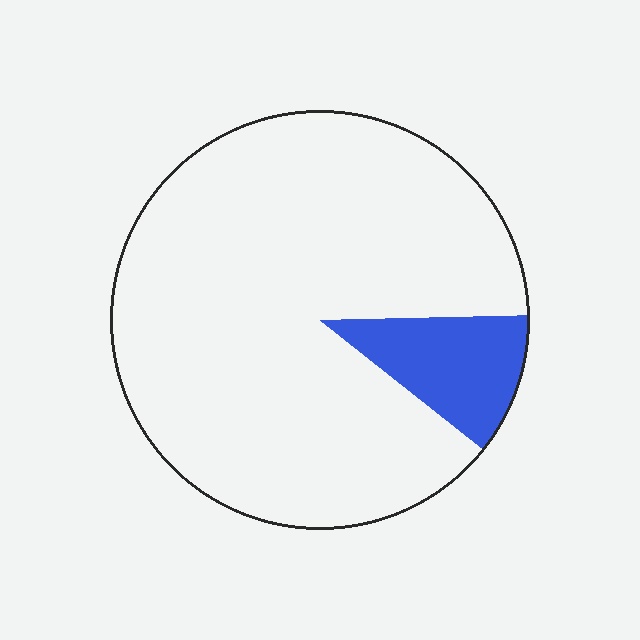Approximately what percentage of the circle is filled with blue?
Approximately 10%.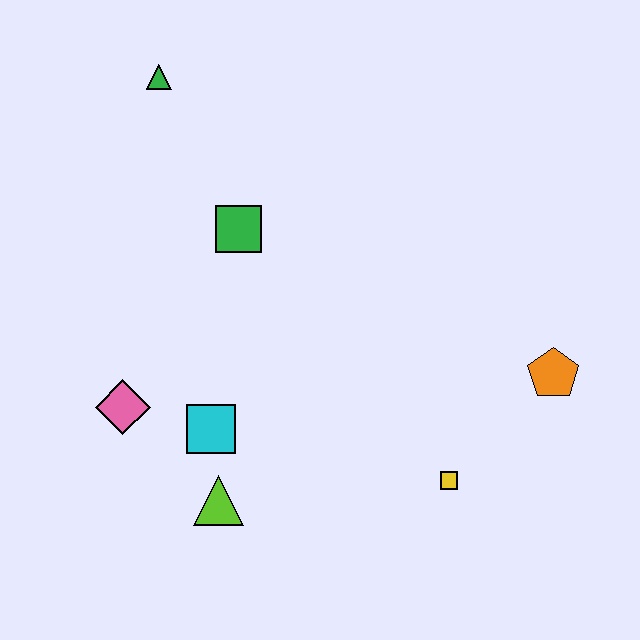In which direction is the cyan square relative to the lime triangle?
The cyan square is above the lime triangle.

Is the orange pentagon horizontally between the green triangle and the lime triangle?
No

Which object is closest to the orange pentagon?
The yellow square is closest to the orange pentagon.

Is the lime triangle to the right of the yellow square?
No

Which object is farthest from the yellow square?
The green triangle is farthest from the yellow square.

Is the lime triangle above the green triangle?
No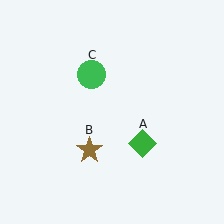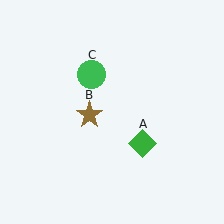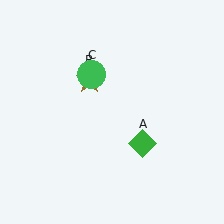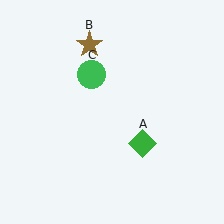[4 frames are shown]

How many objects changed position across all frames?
1 object changed position: brown star (object B).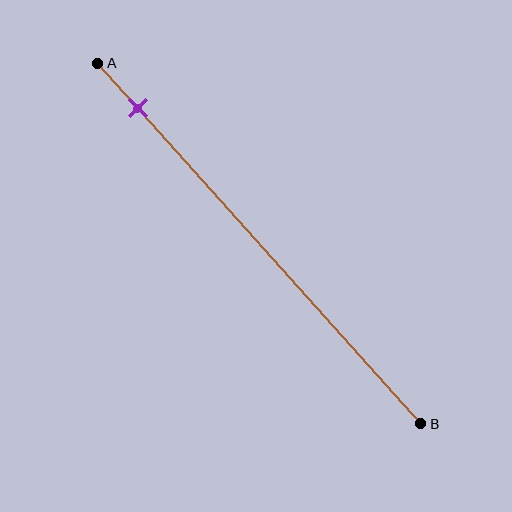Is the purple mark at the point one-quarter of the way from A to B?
No, the mark is at about 10% from A, not at the 25% one-quarter point.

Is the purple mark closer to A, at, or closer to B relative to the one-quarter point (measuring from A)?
The purple mark is closer to point A than the one-quarter point of segment AB.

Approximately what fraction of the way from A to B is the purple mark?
The purple mark is approximately 10% of the way from A to B.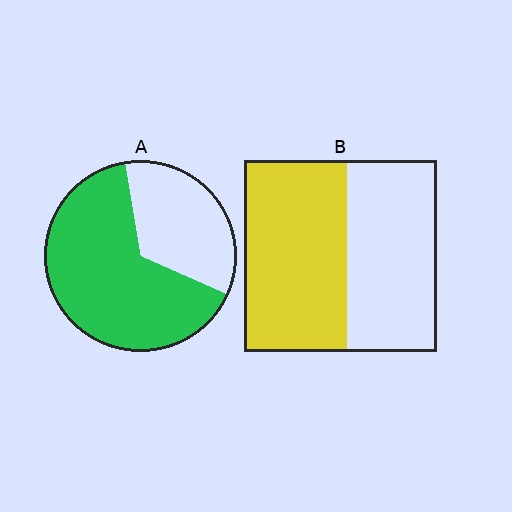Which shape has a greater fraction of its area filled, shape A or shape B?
Shape A.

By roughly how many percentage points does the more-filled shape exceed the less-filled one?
By roughly 10 percentage points (A over B).